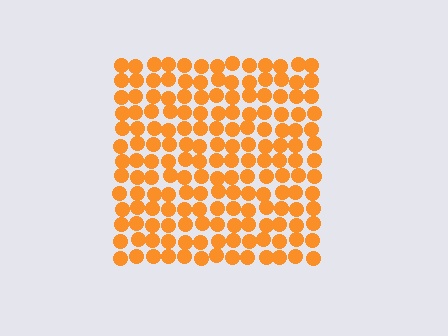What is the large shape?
The large shape is a square.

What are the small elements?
The small elements are circles.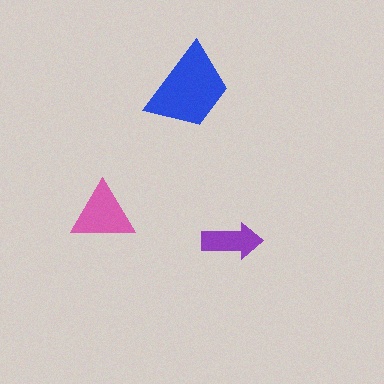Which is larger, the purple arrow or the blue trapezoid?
The blue trapezoid.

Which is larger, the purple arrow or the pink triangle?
The pink triangle.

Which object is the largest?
The blue trapezoid.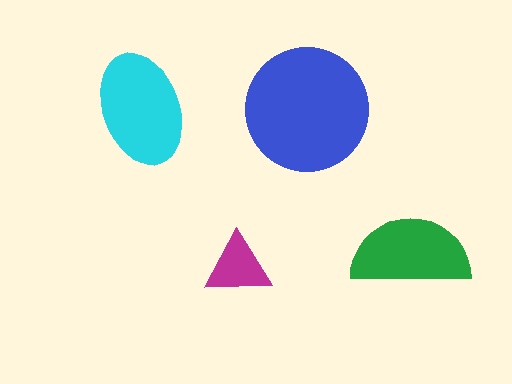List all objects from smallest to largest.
The magenta triangle, the green semicircle, the cyan ellipse, the blue circle.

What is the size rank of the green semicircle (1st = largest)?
3rd.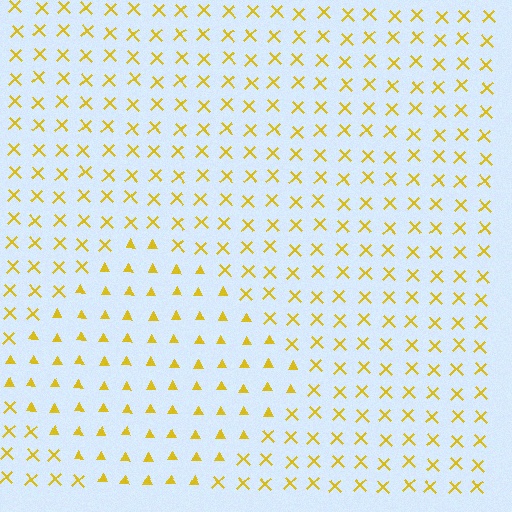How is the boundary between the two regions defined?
The boundary is defined by a change in element shape: triangles inside vs. X marks outside. All elements share the same color and spacing.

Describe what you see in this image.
The image is filled with small yellow elements arranged in a uniform grid. A diamond-shaped region contains triangles, while the surrounding area contains X marks. The boundary is defined purely by the change in element shape.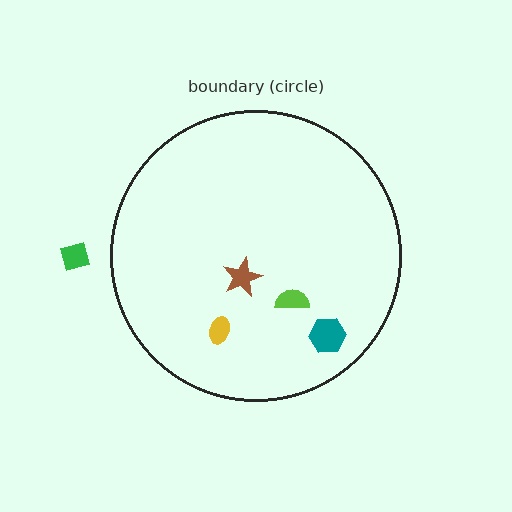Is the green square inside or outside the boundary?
Outside.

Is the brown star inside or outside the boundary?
Inside.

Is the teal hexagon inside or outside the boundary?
Inside.